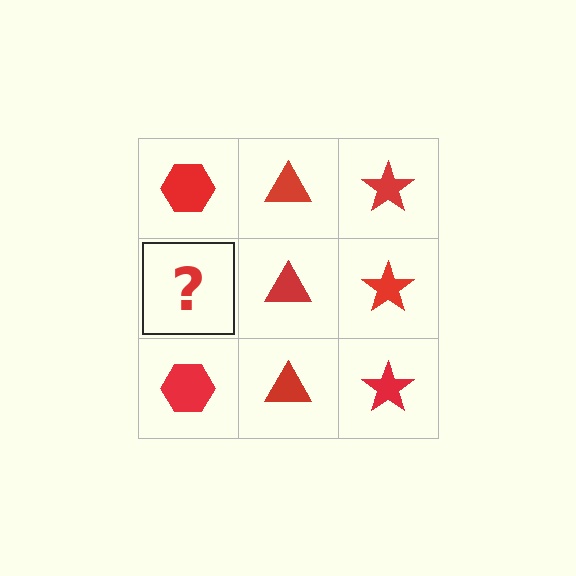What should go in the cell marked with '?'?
The missing cell should contain a red hexagon.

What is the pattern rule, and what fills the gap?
The rule is that each column has a consistent shape. The gap should be filled with a red hexagon.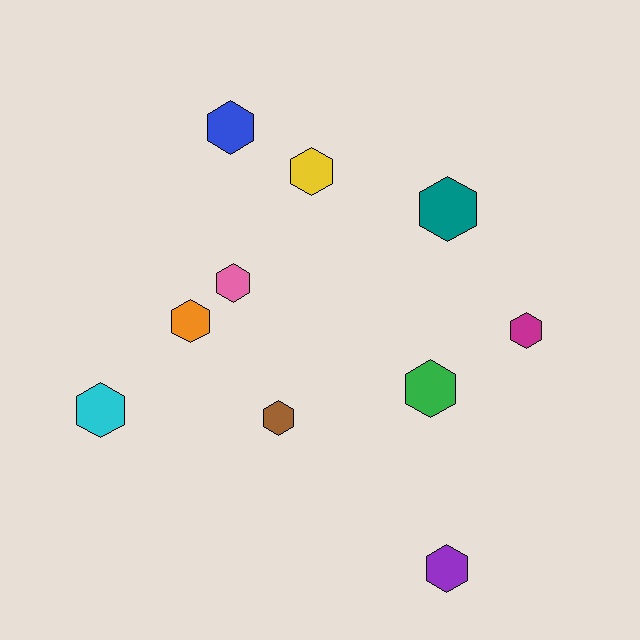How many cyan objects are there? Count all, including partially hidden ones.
There is 1 cyan object.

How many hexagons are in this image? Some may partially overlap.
There are 10 hexagons.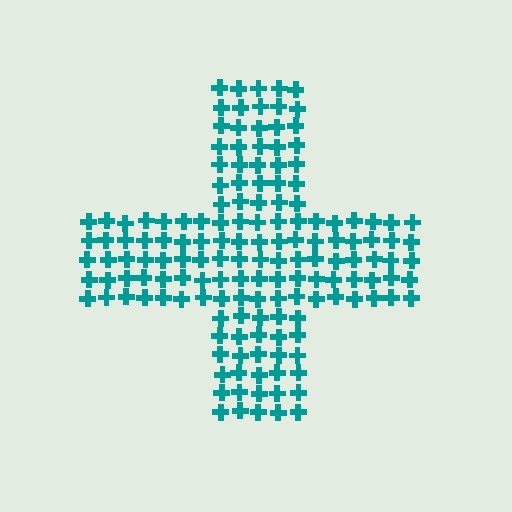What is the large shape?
The large shape is a cross.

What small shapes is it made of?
It is made of small crosses.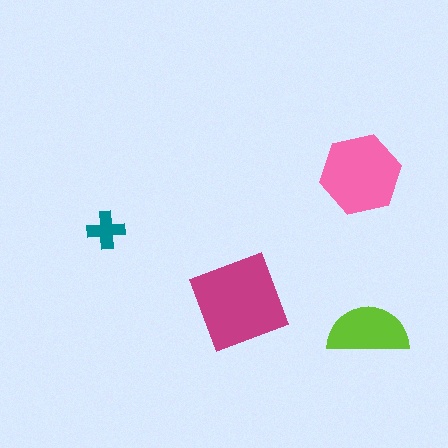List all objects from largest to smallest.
The magenta square, the pink hexagon, the lime semicircle, the teal cross.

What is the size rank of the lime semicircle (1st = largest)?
3rd.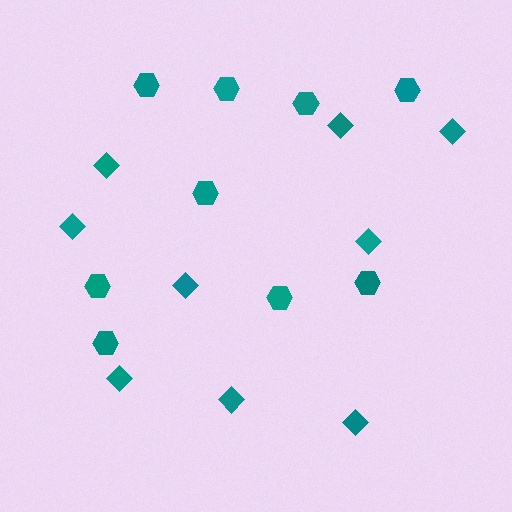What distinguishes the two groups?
There are 2 groups: one group of hexagons (9) and one group of diamonds (9).